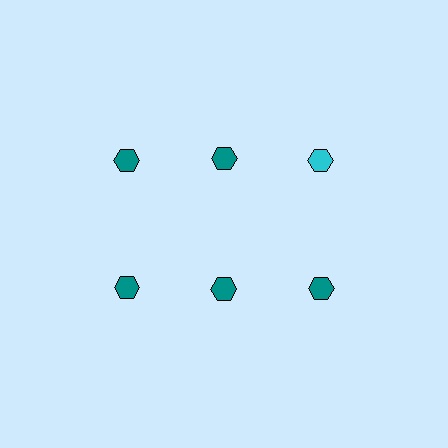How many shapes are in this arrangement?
There are 6 shapes arranged in a grid pattern.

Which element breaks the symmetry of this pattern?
The cyan hexagon in the top row, center column breaks the symmetry. All other shapes are teal hexagons.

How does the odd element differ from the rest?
It has a different color: cyan instead of teal.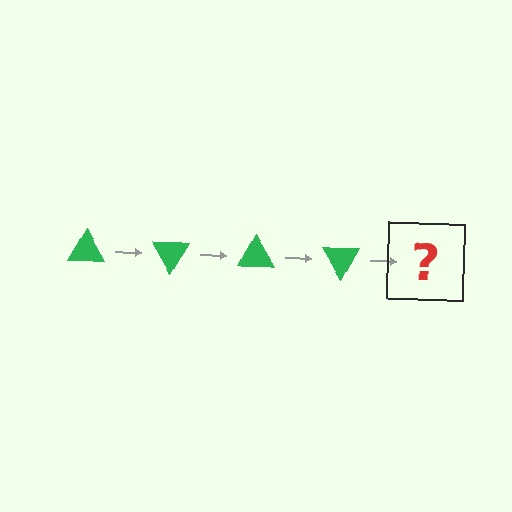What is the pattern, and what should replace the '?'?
The pattern is that the triangle rotates 60 degrees each step. The '?' should be a green triangle rotated 240 degrees.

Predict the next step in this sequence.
The next step is a green triangle rotated 240 degrees.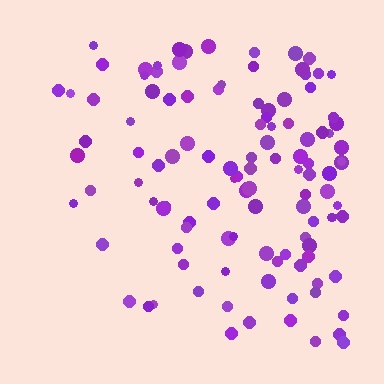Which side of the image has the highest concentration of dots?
The right.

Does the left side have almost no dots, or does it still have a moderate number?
Still a moderate number, just noticeably fewer than the right.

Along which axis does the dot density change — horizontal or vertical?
Horizontal.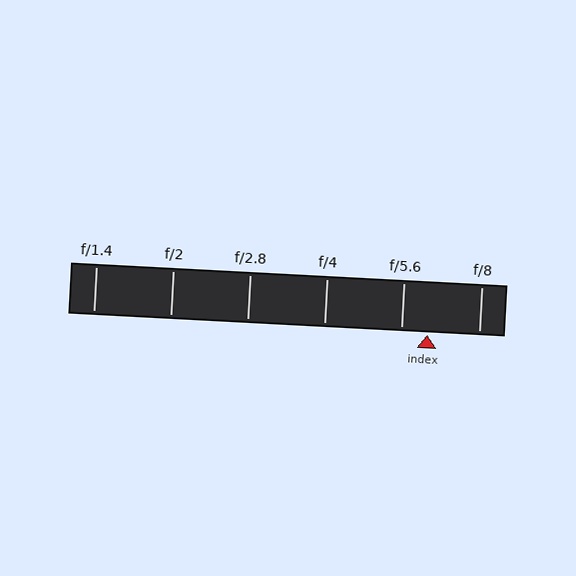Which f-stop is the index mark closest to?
The index mark is closest to f/5.6.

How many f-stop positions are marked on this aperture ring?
There are 6 f-stop positions marked.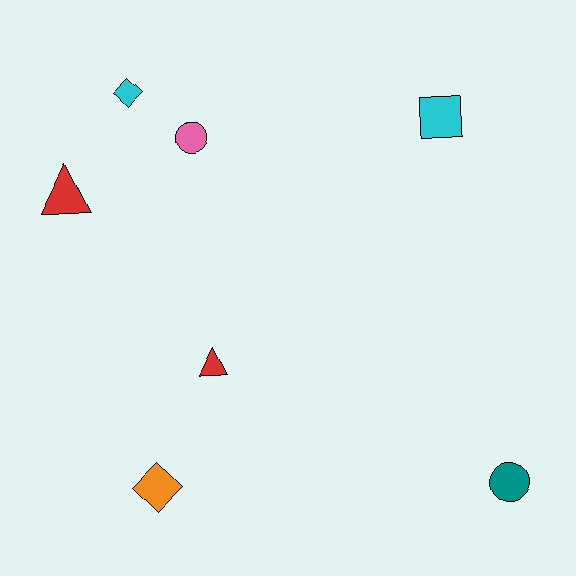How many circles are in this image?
There are 2 circles.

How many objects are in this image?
There are 7 objects.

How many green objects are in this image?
There are no green objects.